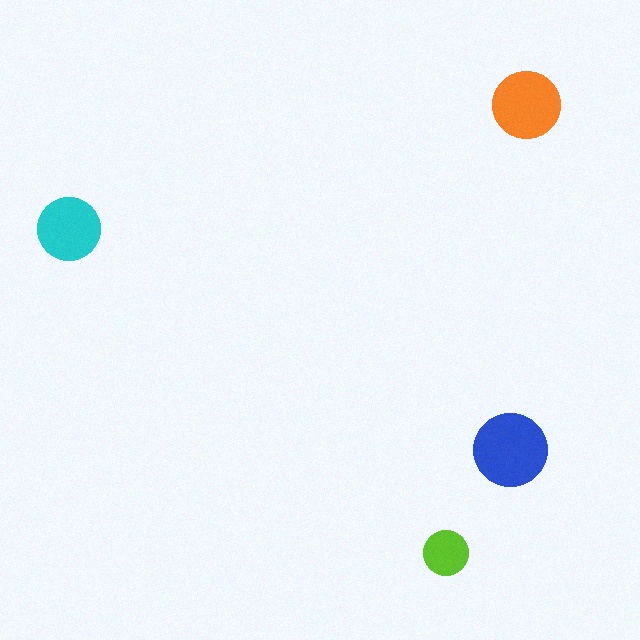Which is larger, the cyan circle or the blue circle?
The blue one.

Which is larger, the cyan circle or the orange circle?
The orange one.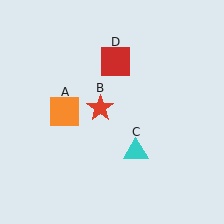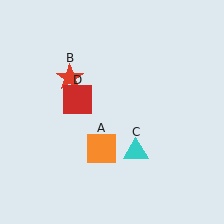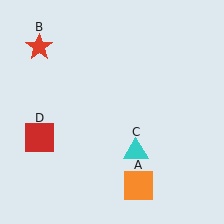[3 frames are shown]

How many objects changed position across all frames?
3 objects changed position: orange square (object A), red star (object B), red square (object D).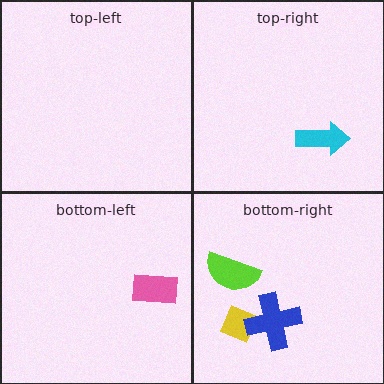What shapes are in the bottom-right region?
The lime semicircle, the yellow diamond, the blue cross.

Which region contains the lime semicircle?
The bottom-right region.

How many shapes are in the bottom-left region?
1.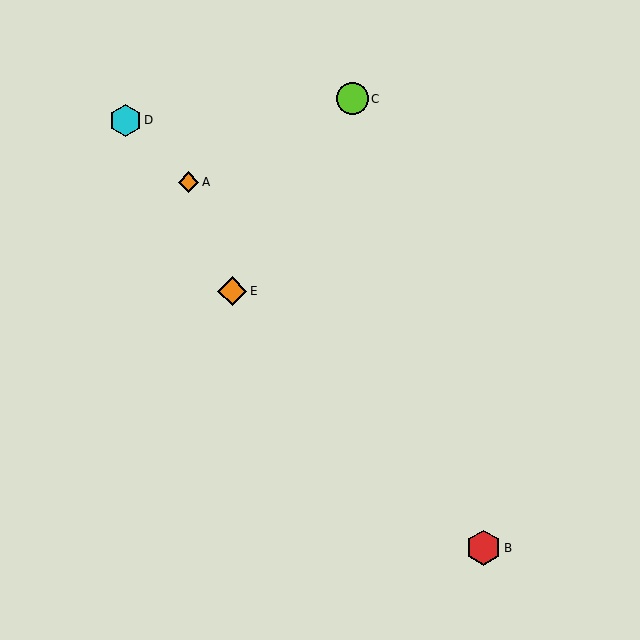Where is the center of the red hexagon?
The center of the red hexagon is at (484, 548).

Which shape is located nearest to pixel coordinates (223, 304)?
The orange diamond (labeled E) at (232, 291) is nearest to that location.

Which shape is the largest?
The red hexagon (labeled B) is the largest.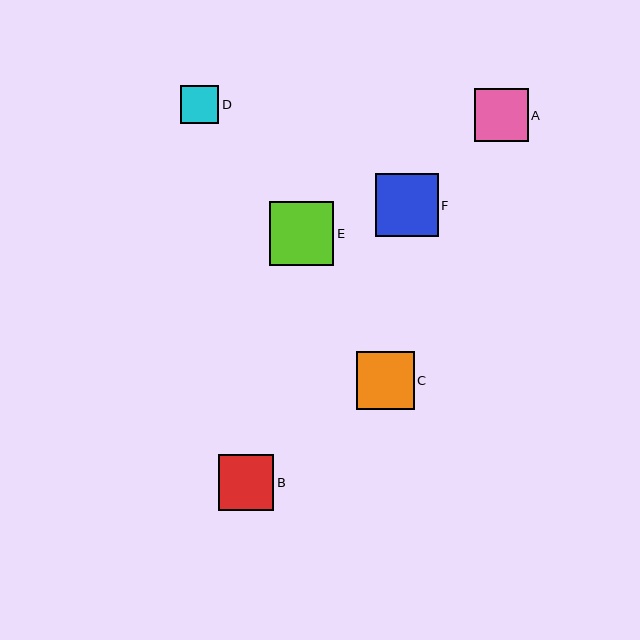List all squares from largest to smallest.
From largest to smallest: E, F, C, B, A, D.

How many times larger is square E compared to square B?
Square E is approximately 1.2 times the size of square B.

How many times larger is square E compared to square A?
Square E is approximately 1.2 times the size of square A.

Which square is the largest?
Square E is the largest with a size of approximately 64 pixels.